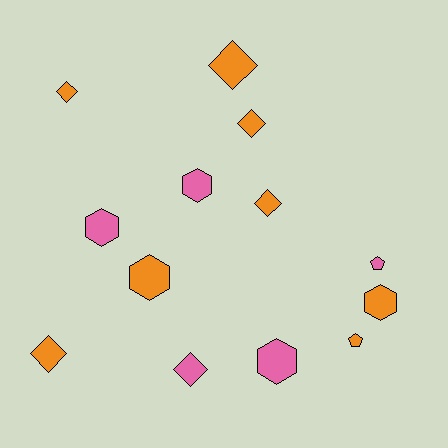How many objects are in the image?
There are 13 objects.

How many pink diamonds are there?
There is 1 pink diamond.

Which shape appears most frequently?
Diamond, with 6 objects.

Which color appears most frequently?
Orange, with 8 objects.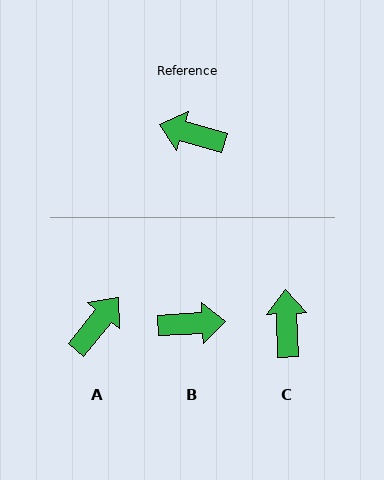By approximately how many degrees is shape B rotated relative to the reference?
Approximately 160 degrees clockwise.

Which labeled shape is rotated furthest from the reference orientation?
B, about 160 degrees away.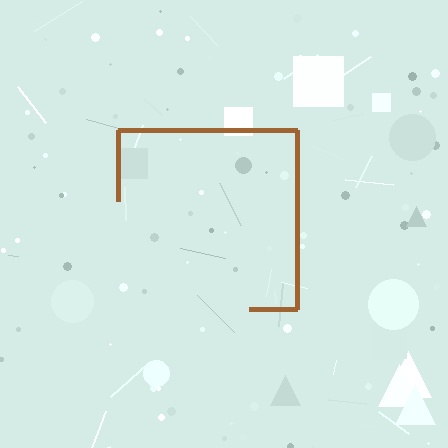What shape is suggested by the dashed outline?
The dashed outline suggests a square.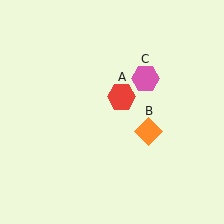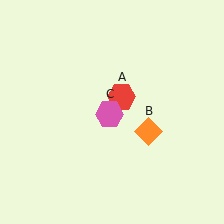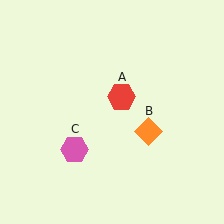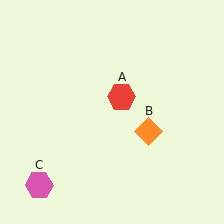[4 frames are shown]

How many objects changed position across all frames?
1 object changed position: pink hexagon (object C).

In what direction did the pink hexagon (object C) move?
The pink hexagon (object C) moved down and to the left.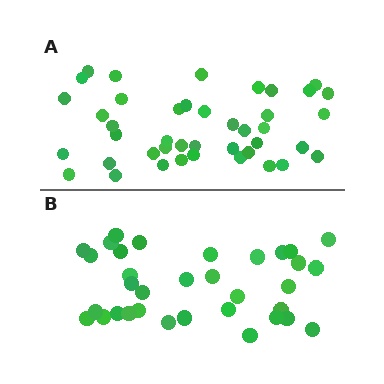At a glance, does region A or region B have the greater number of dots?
Region A (the top region) has more dots.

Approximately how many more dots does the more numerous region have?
Region A has roughly 8 or so more dots than region B.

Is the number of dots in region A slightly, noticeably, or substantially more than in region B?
Region A has only slightly more — the two regions are fairly close. The ratio is roughly 1.2 to 1.